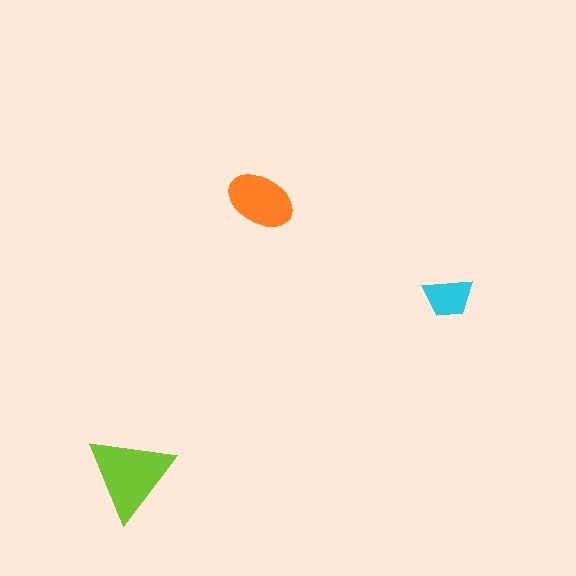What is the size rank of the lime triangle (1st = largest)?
1st.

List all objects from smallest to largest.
The cyan trapezoid, the orange ellipse, the lime triangle.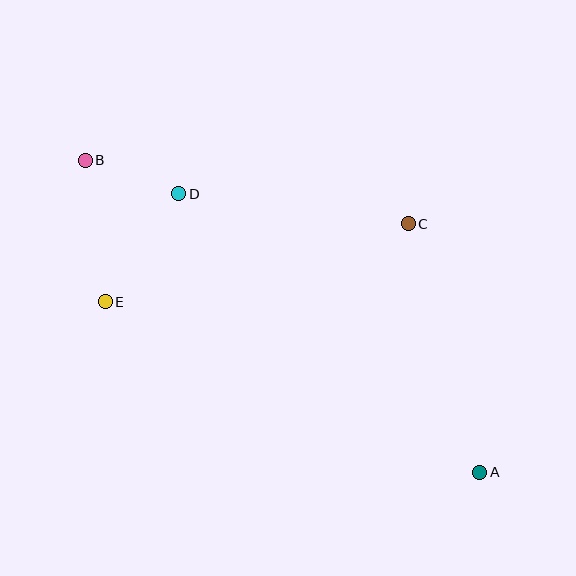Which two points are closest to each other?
Points B and D are closest to each other.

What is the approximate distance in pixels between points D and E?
The distance between D and E is approximately 131 pixels.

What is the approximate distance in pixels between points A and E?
The distance between A and E is approximately 412 pixels.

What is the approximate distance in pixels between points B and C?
The distance between B and C is approximately 329 pixels.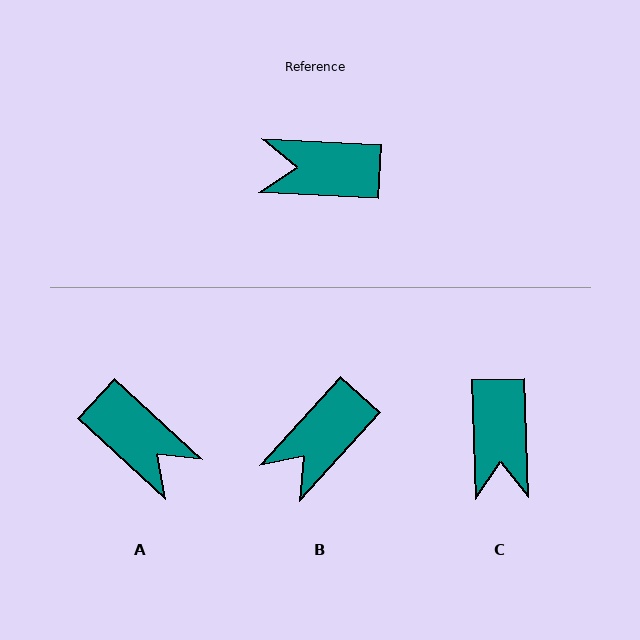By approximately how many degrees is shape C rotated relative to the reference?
Approximately 95 degrees counter-clockwise.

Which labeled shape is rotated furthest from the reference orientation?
A, about 140 degrees away.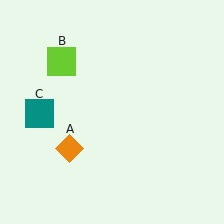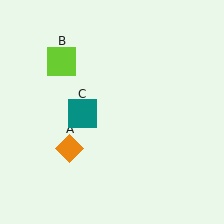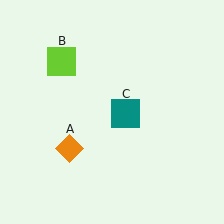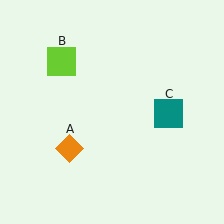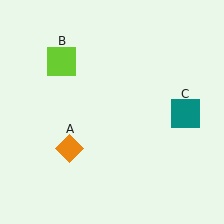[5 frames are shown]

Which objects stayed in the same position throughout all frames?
Orange diamond (object A) and lime square (object B) remained stationary.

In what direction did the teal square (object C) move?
The teal square (object C) moved right.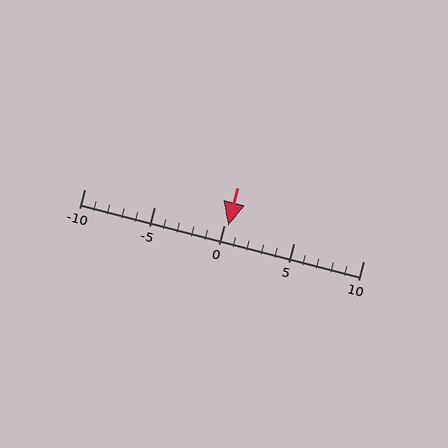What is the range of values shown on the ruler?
The ruler shows values from -10 to 10.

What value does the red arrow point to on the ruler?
The red arrow points to approximately 0.